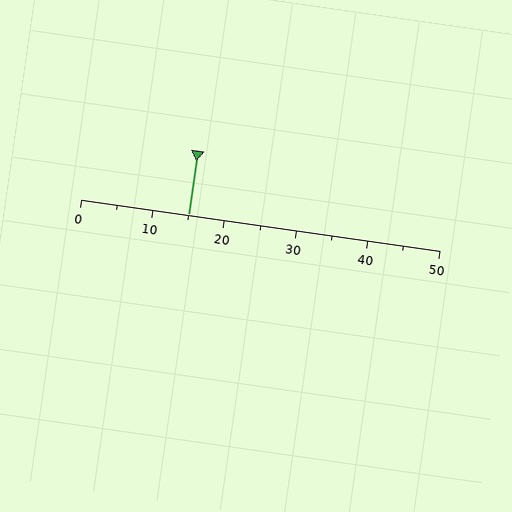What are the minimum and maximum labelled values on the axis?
The axis runs from 0 to 50.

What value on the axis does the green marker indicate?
The marker indicates approximately 15.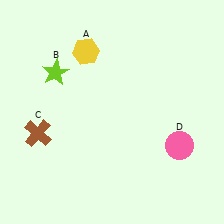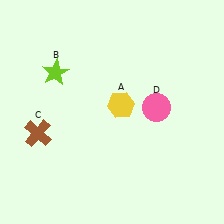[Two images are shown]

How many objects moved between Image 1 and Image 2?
2 objects moved between the two images.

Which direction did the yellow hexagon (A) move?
The yellow hexagon (A) moved down.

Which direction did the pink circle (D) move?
The pink circle (D) moved up.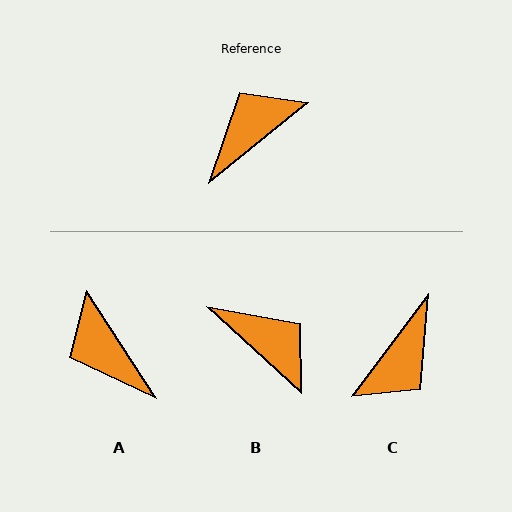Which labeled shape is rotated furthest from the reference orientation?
C, about 166 degrees away.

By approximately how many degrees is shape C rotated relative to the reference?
Approximately 166 degrees clockwise.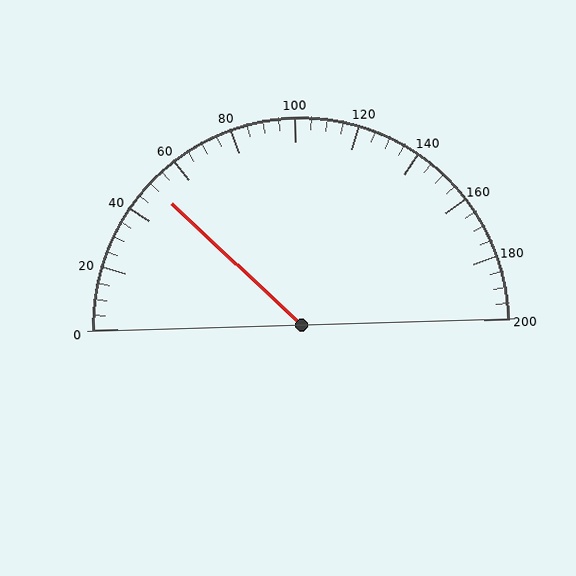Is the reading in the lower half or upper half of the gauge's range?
The reading is in the lower half of the range (0 to 200).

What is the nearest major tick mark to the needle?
The nearest major tick mark is 40.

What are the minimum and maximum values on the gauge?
The gauge ranges from 0 to 200.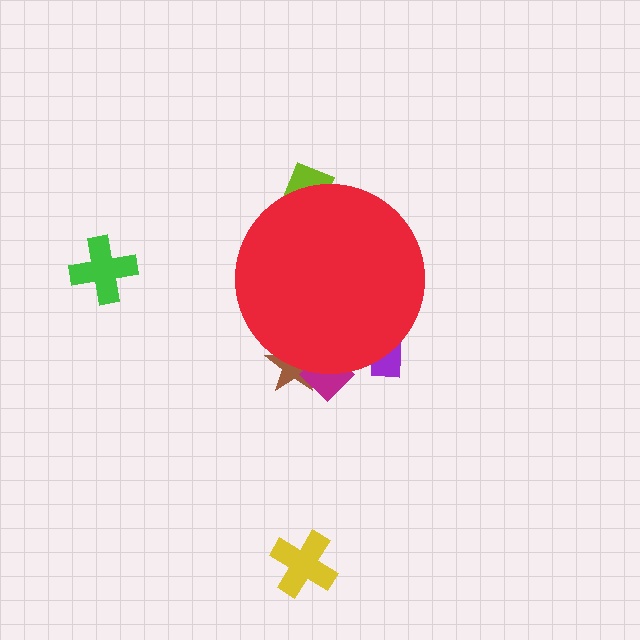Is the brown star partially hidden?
Yes, the brown star is partially hidden behind the red circle.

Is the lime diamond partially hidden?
Yes, the lime diamond is partially hidden behind the red circle.